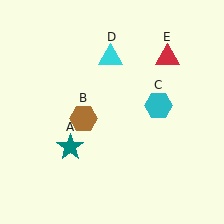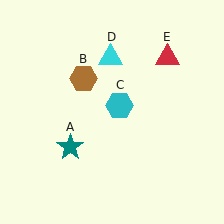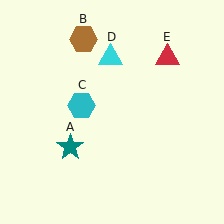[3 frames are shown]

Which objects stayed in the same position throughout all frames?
Teal star (object A) and cyan triangle (object D) and red triangle (object E) remained stationary.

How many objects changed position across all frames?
2 objects changed position: brown hexagon (object B), cyan hexagon (object C).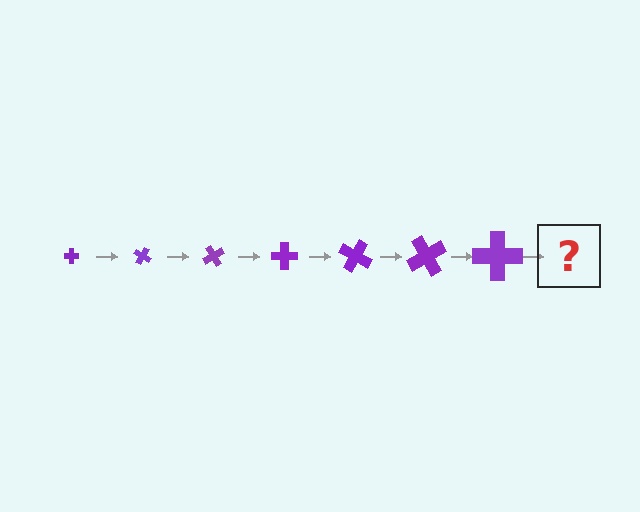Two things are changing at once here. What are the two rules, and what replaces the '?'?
The two rules are that the cross grows larger each step and it rotates 30 degrees each step. The '?' should be a cross, larger than the previous one and rotated 210 degrees from the start.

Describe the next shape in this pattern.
It should be a cross, larger than the previous one and rotated 210 degrees from the start.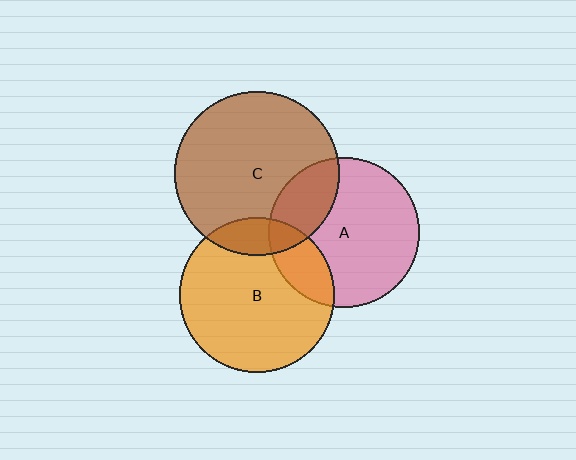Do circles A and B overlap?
Yes.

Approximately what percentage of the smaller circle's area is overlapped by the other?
Approximately 20%.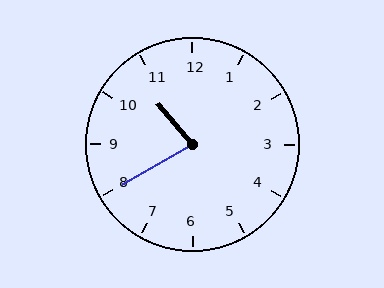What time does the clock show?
10:40.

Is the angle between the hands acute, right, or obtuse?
It is acute.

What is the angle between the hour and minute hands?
Approximately 80 degrees.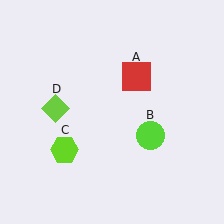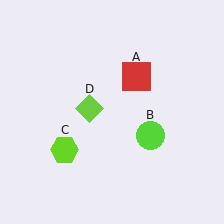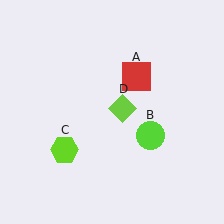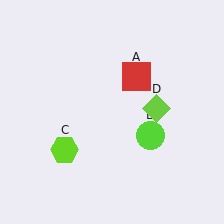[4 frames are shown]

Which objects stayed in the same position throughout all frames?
Red square (object A) and lime circle (object B) and lime hexagon (object C) remained stationary.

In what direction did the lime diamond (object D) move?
The lime diamond (object D) moved right.